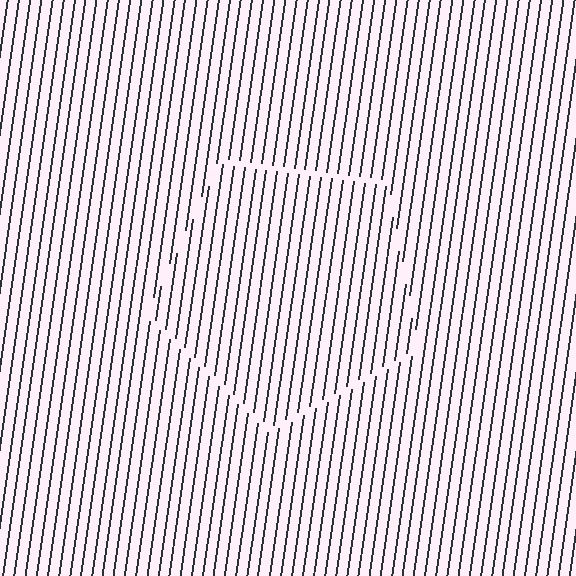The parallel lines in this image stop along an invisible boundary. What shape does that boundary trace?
An illusory pentagon. The interior of the shape contains the same grating, shifted by half a period — the contour is defined by the phase discontinuity where line-ends from the inner and outer gratings abut.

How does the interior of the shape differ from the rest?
The interior of the shape contains the same grating, shifted by half a period — the contour is defined by the phase discontinuity where line-ends from the inner and outer gratings abut.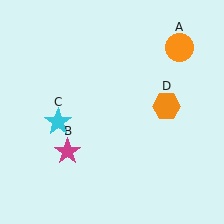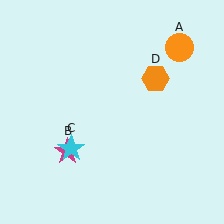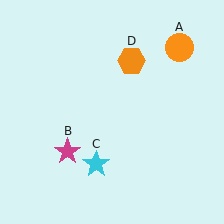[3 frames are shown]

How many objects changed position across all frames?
2 objects changed position: cyan star (object C), orange hexagon (object D).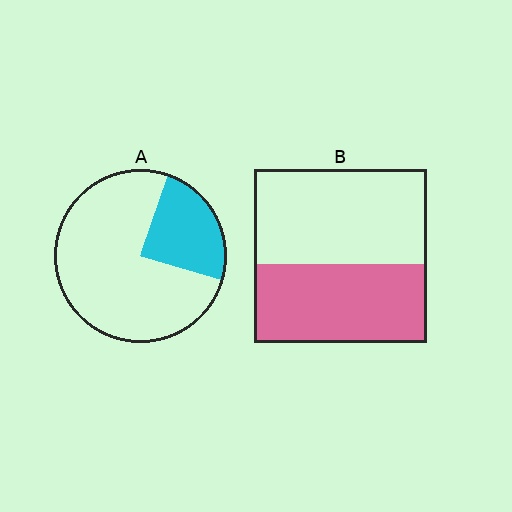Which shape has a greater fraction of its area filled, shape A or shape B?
Shape B.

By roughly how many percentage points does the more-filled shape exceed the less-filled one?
By roughly 20 percentage points (B over A).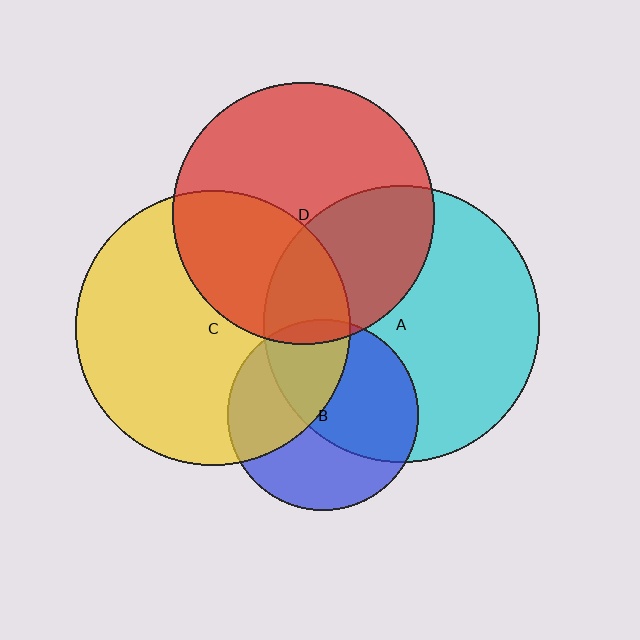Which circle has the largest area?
Circle A (cyan).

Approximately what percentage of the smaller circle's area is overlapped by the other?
Approximately 20%.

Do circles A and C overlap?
Yes.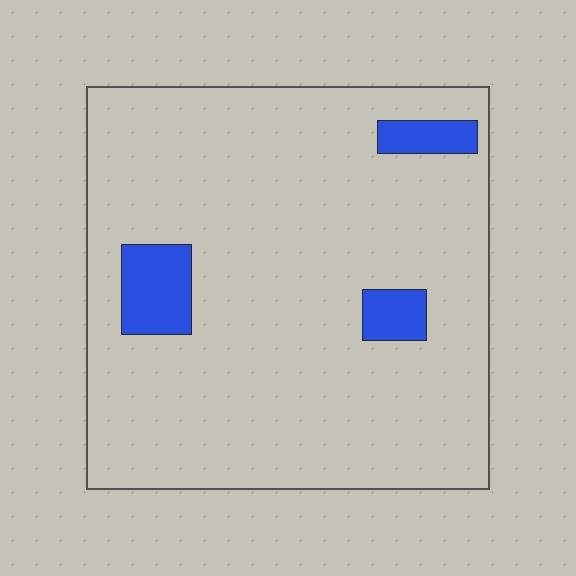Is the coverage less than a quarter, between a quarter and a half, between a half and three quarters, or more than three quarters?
Less than a quarter.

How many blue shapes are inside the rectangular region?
3.